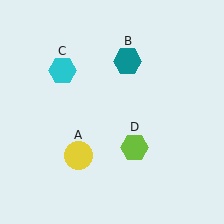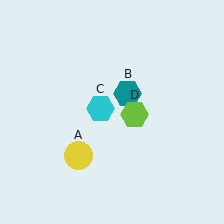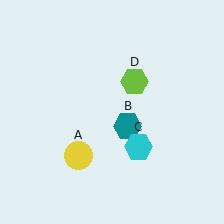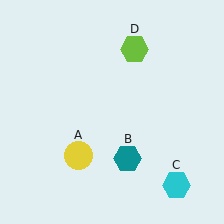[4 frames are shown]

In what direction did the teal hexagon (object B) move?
The teal hexagon (object B) moved down.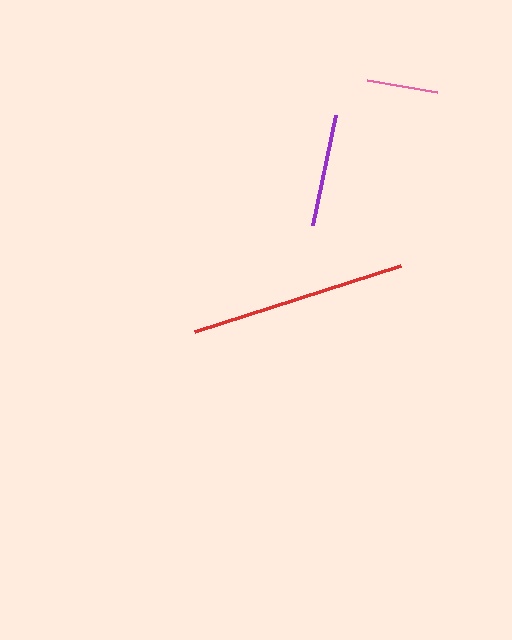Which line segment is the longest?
The red line is the longest at approximately 216 pixels.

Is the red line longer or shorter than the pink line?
The red line is longer than the pink line.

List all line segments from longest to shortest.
From longest to shortest: red, purple, pink.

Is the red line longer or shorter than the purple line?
The red line is longer than the purple line.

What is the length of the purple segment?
The purple segment is approximately 112 pixels long.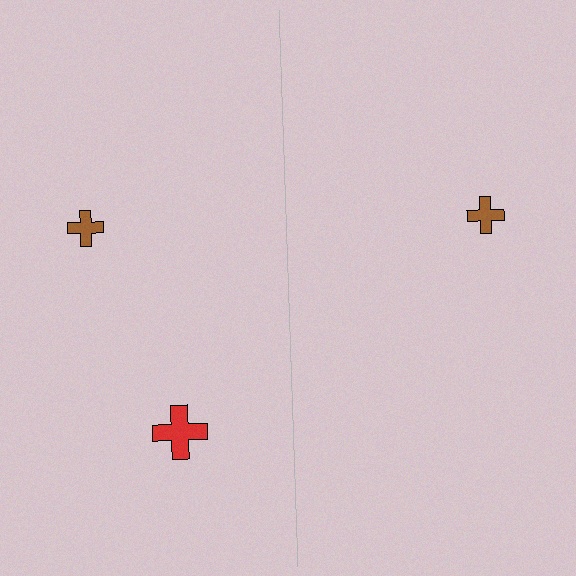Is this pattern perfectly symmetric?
No, the pattern is not perfectly symmetric. A red cross is missing from the right side.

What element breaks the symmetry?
A red cross is missing from the right side.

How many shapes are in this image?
There are 3 shapes in this image.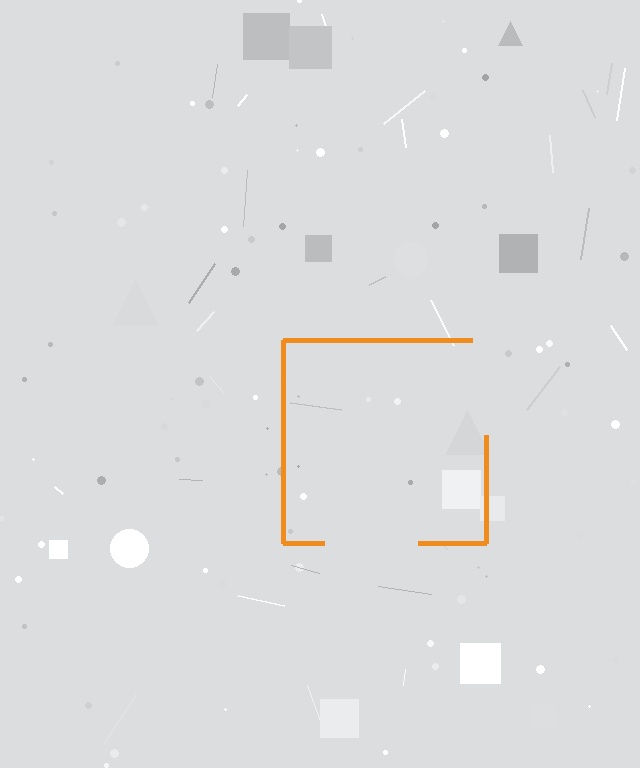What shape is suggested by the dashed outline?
The dashed outline suggests a square.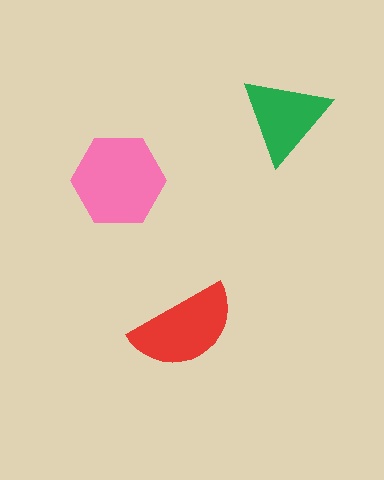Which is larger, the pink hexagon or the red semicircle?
The pink hexagon.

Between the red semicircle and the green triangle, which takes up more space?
The red semicircle.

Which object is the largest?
The pink hexagon.